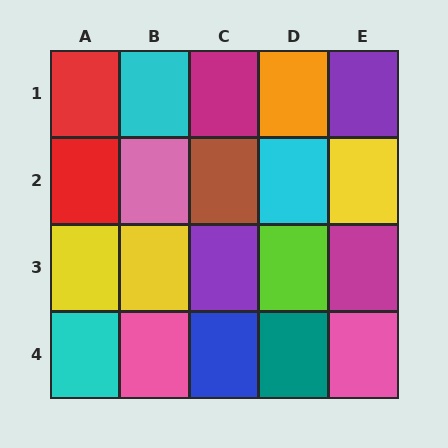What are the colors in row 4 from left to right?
Cyan, pink, blue, teal, pink.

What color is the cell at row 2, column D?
Cyan.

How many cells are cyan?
3 cells are cyan.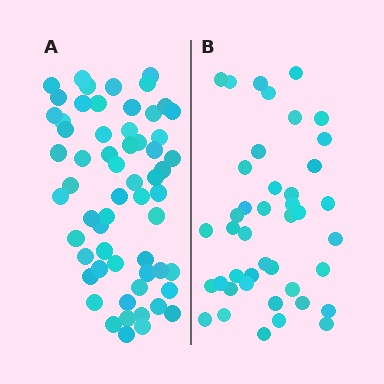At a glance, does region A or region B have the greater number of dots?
Region A (the left region) has more dots.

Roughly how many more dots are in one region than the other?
Region A has approximately 20 more dots than region B.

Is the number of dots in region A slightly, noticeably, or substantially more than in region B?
Region A has noticeably more, but not dramatically so. The ratio is roughly 1.4 to 1.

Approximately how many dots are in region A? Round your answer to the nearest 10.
About 60 dots.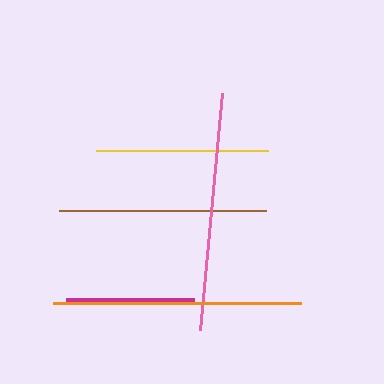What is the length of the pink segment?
The pink segment is approximately 238 pixels long.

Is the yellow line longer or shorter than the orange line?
The orange line is longer than the yellow line.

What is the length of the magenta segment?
The magenta segment is approximately 128 pixels long.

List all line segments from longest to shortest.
From longest to shortest: orange, pink, brown, yellow, magenta.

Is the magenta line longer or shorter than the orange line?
The orange line is longer than the magenta line.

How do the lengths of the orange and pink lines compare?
The orange and pink lines are approximately the same length.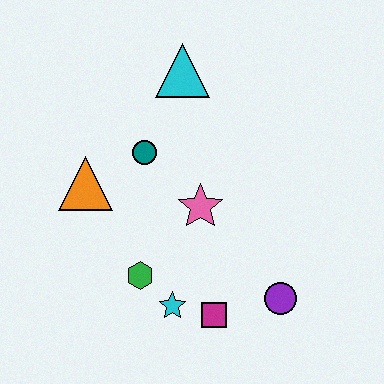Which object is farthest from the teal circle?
The purple circle is farthest from the teal circle.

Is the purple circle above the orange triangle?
No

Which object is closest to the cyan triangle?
The teal circle is closest to the cyan triangle.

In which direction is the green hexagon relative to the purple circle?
The green hexagon is to the left of the purple circle.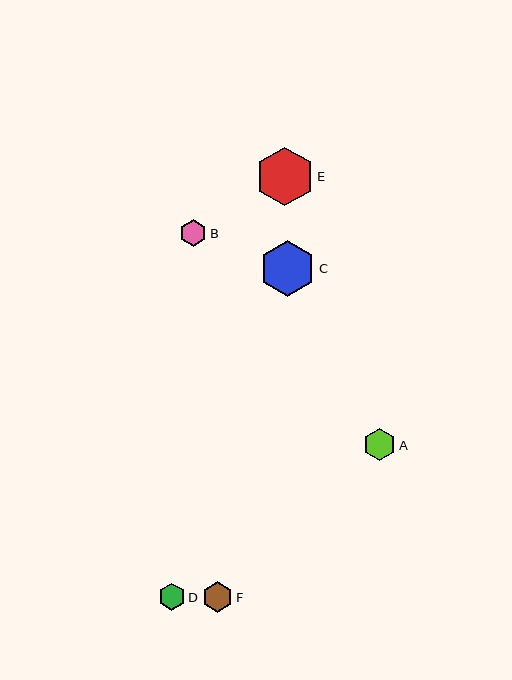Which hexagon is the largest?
Hexagon E is the largest with a size of approximately 59 pixels.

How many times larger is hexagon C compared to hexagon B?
Hexagon C is approximately 2.1 times the size of hexagon B.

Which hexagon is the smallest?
Hexagon D is the smallest with a size of approximately 27 pixels.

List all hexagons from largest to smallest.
From largest to smallest: E, C, A, F, B, D.